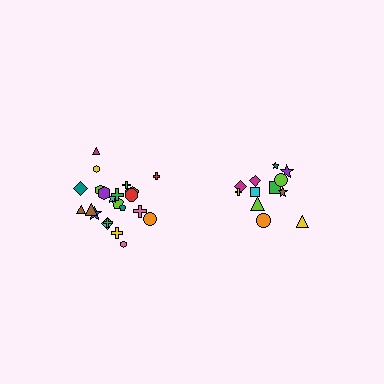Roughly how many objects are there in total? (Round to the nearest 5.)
Roughly 35 objects in total.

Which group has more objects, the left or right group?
The left group.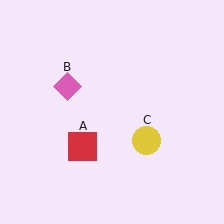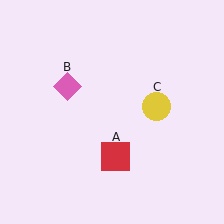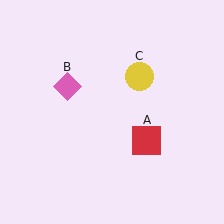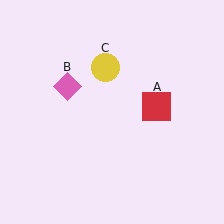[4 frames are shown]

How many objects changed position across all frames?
2 objects changed position: red square (object A), yellow circle (object C).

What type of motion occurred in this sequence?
The red square (object A), yellow circle (object C) rotated counterclockwise around the center of the scene.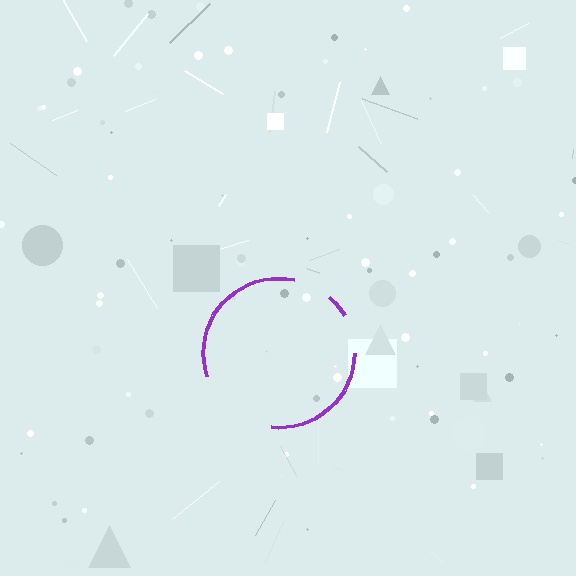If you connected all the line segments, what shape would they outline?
They would outline a circle.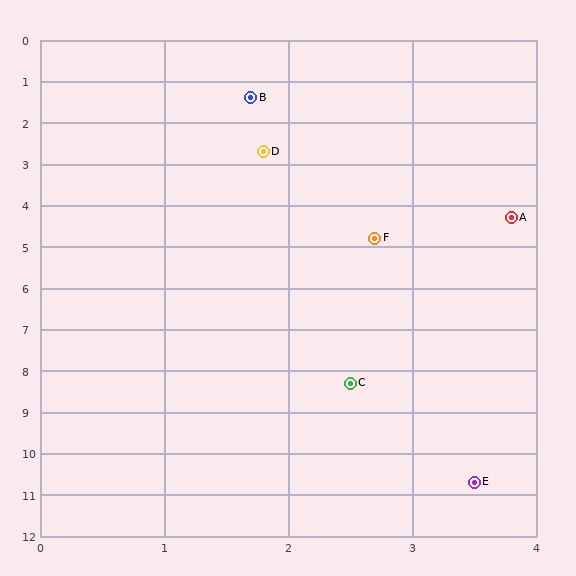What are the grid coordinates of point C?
Point C is at approximately (2.5, 8.3).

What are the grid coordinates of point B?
Point B is at approximately (1.7, 1.4).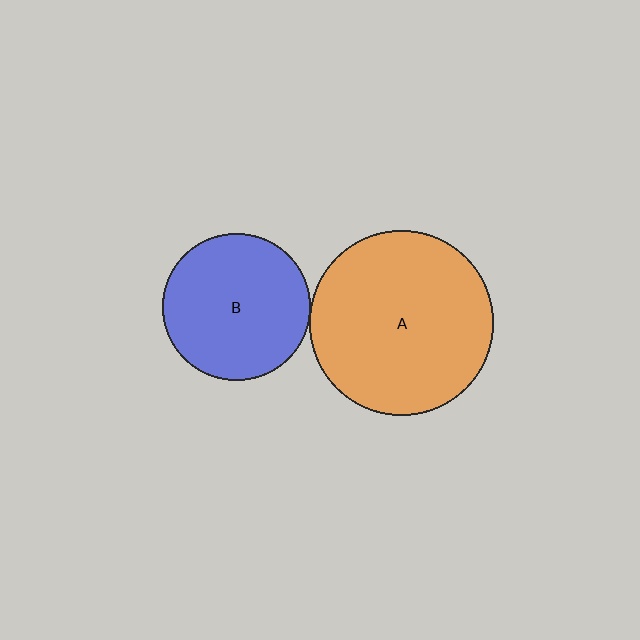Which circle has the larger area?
Circle A (orange).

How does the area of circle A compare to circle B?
Approximately 1.6 times.